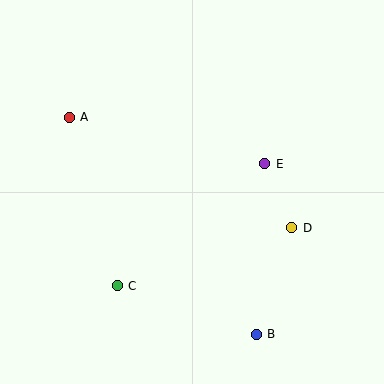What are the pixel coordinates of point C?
Point C is at (117, 286).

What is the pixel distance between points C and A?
The distance between C and A is 175 pixels.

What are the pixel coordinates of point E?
Point E is at (265, 164).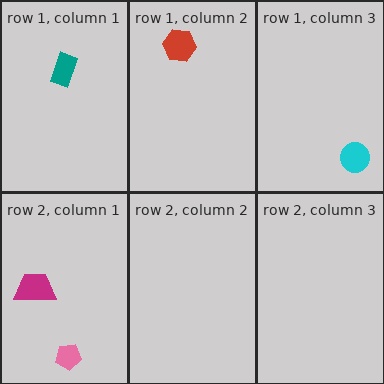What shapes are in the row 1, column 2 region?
The red hexagon.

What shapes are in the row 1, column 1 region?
The teal rectangle.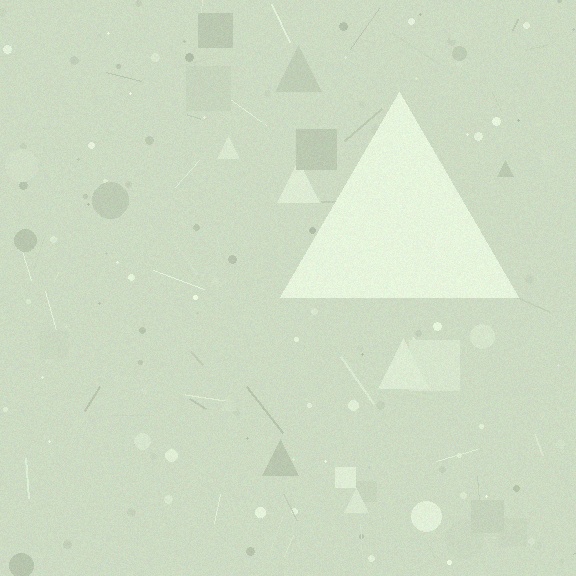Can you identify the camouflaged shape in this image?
The camouflaged shape is a triangle.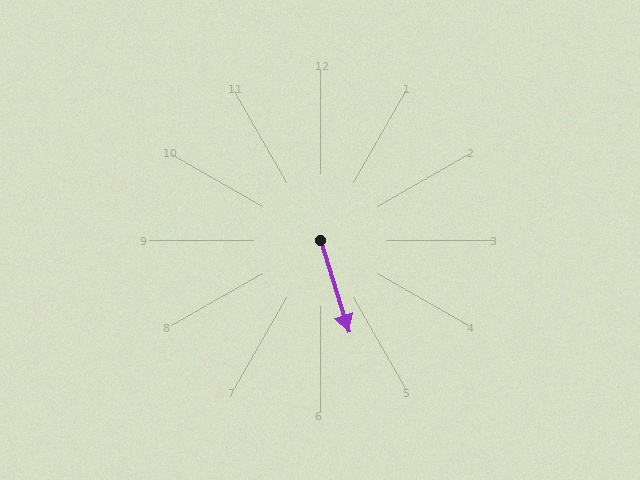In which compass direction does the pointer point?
South.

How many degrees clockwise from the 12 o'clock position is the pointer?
Approximately 163 degrees.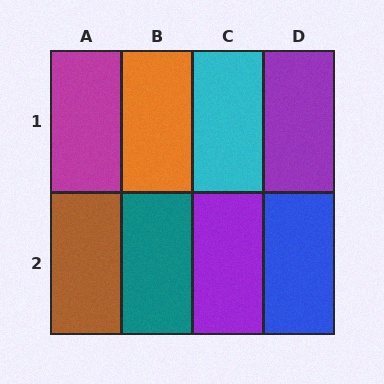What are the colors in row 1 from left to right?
Magenta, orange, cyan, purple.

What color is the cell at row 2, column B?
Teal.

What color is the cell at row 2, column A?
Brown.